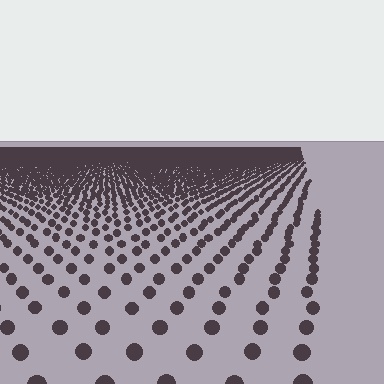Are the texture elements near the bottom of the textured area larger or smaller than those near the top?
Larger. Near the bottom, elements are closer to the viewer and appear at a bigger on-screen size.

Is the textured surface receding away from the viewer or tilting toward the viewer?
The surface is receding away from the viewer. Texture elements get smaller and denser toward the top.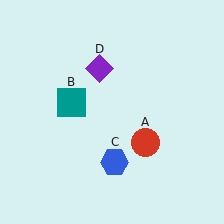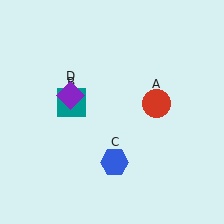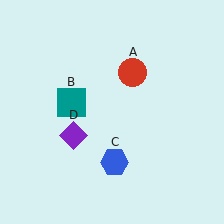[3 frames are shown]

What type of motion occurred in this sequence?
The red circle (object A), purple diamond (object D) rotated counterclockwise around the center of the scene.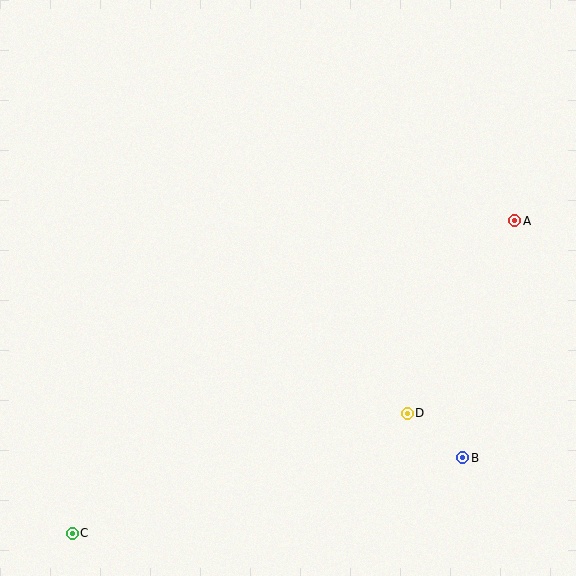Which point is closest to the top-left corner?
Point C is closest to the top-left corner.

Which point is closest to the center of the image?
Point D at (407, 413) is closest to the center.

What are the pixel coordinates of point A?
Point A is at (515, 221).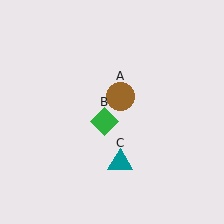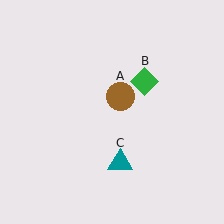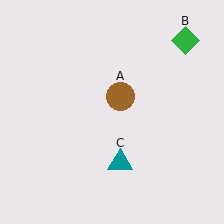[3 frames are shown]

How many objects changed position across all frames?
1 object changed position: green diamond (object B).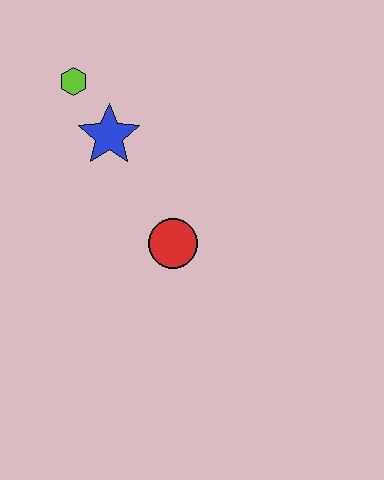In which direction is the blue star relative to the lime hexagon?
The blue star is below the lime hexagon.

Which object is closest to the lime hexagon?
The blue star is closest to the lime hexagon.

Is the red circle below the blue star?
Yes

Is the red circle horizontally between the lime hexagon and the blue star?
No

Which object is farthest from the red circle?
The lime hexagon is farthest from the red circle.